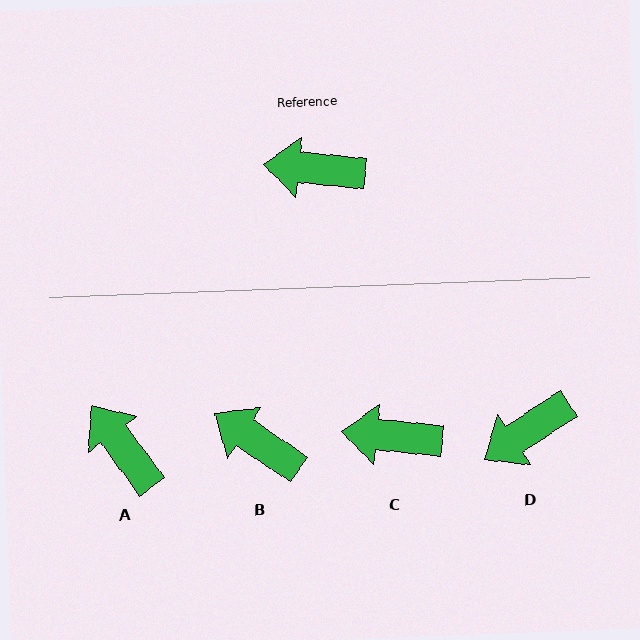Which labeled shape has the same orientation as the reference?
C.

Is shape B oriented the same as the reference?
No, it is off by about 28 degrees.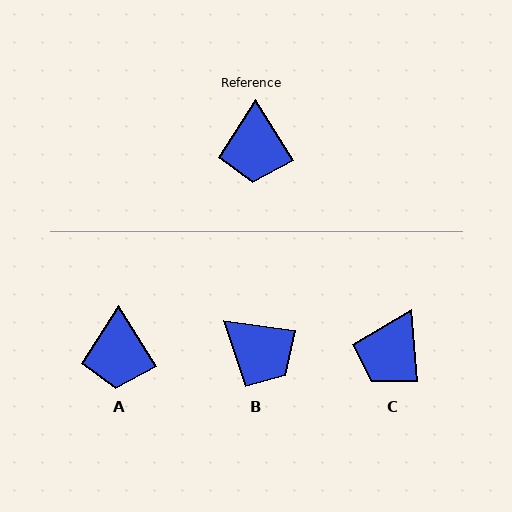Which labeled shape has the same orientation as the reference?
A.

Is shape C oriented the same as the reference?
No, it is off by about 27 degrees.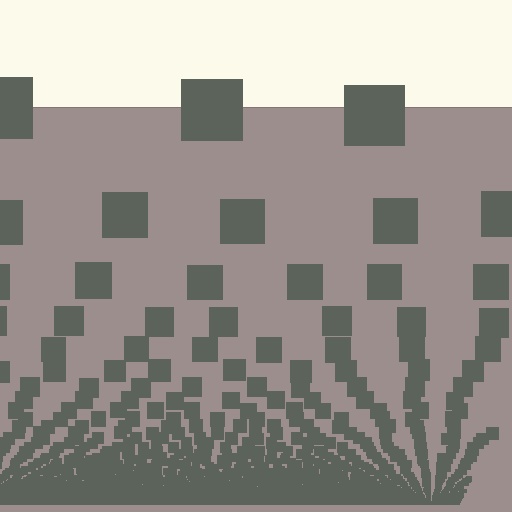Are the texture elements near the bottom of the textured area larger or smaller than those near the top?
Smaller. The gradient is inverted — elements near the bottom are smaller and denser.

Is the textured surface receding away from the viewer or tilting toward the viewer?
The surface appears to tilt toward the viewer. Texture elements get larger and sparser toward the top.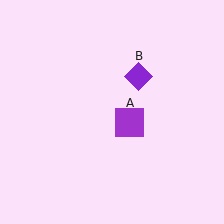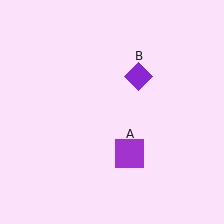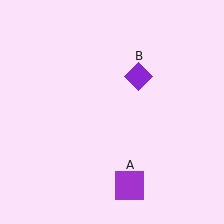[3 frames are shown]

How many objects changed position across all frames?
1 object changed position: purple square (object A).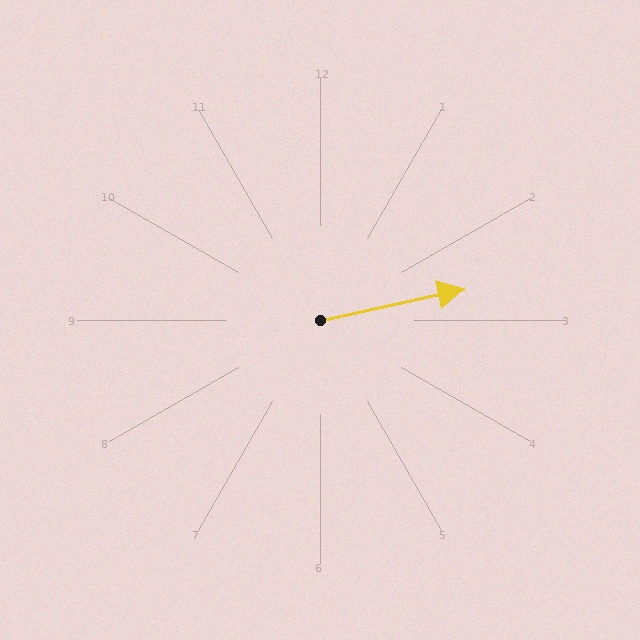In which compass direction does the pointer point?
East.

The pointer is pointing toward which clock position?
Roughly 3 o'clock.